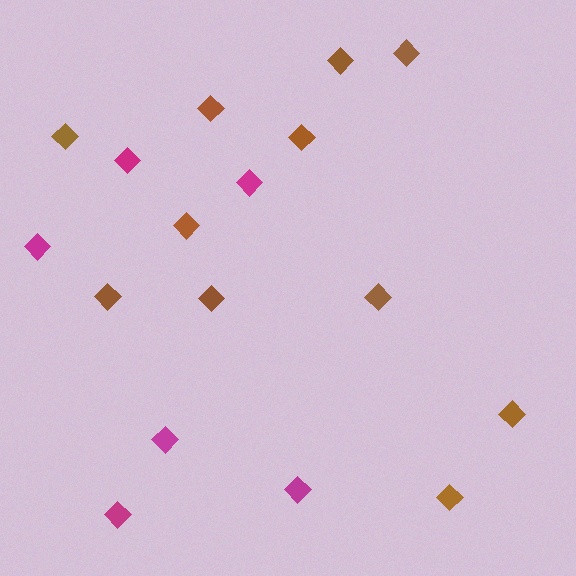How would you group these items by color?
There are 2 groups: one group of brown diamonds (11) and one group of magenta diamonds (6).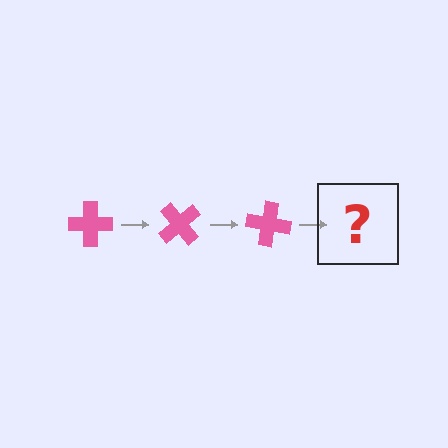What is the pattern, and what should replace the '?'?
The pattern is that the cross rotates 50 degrees each step. The '?' should be a pink cross rotated 150 degrees.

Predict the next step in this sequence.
The next step is a pink cross rotated 150 degrees.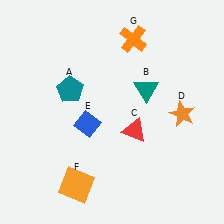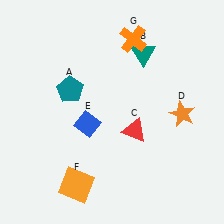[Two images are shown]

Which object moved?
The teal triangle (B) moved up.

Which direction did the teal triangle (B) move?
The teal triangle (B) moved up.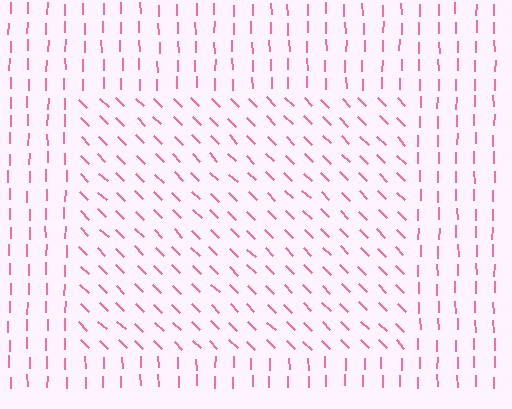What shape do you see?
I see a rectangle.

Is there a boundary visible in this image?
Yes, there is a texture boundary formed by a change in line orientation.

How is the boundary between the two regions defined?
The boundary is defined purely by a change in line orientation (approximately 45 degrees difference). All lines are the same color and thickness.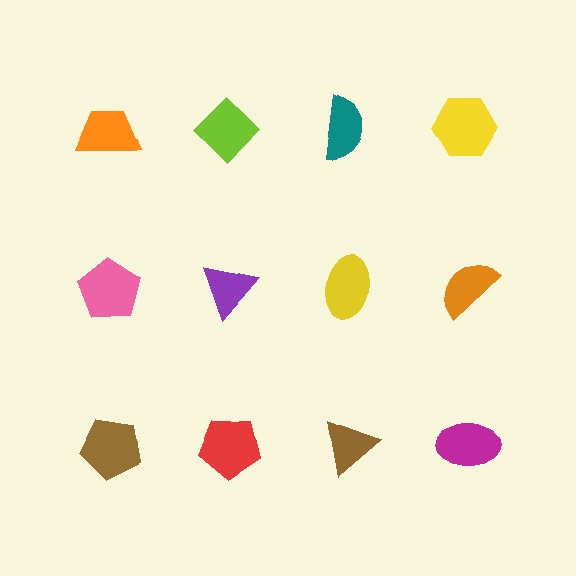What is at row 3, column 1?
A brown pentagon.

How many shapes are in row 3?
4 shapes.